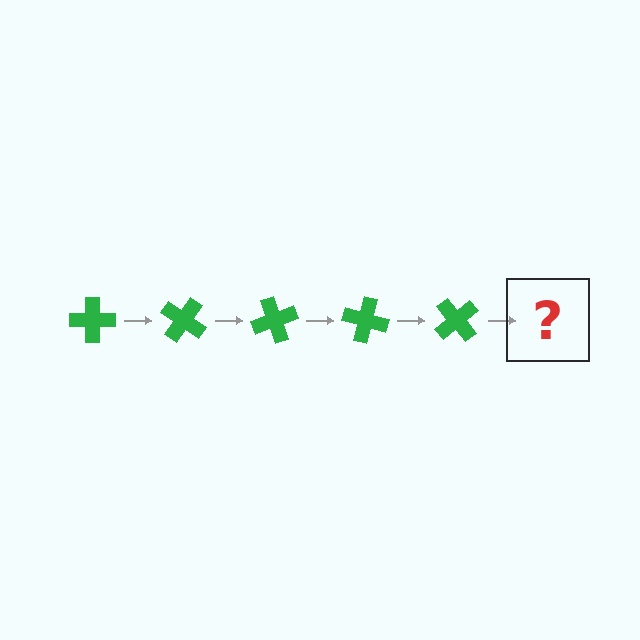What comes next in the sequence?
The next element should be a green cross rotated 175 degrees.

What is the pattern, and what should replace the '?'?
The pattern is that the cross rotates 35 degrees each step. The '?' should be a green cross rotated 175 degrees.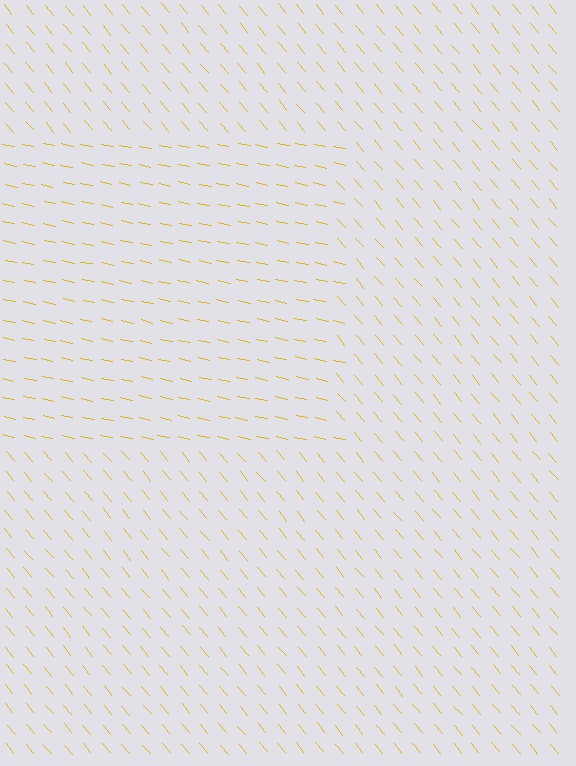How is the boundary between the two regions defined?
The boundary is defined purely by a change in line orientation (approximately 38 degrees difference). All lines are the same color and thickness.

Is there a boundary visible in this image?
Yes, there is a texture boundary formed by a change in line orientation.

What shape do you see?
I see a rectangle.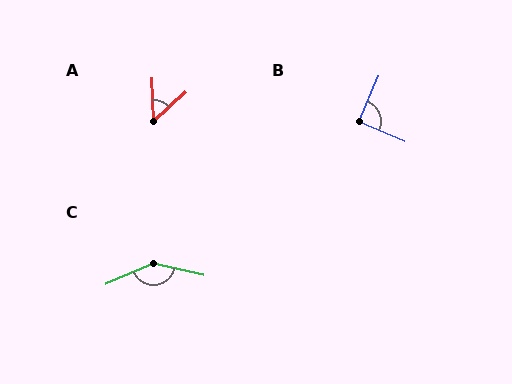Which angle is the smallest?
A, at approximately 50 degrees.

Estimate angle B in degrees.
Approximately 89 degrees.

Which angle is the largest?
C, at approximately 144 degrees.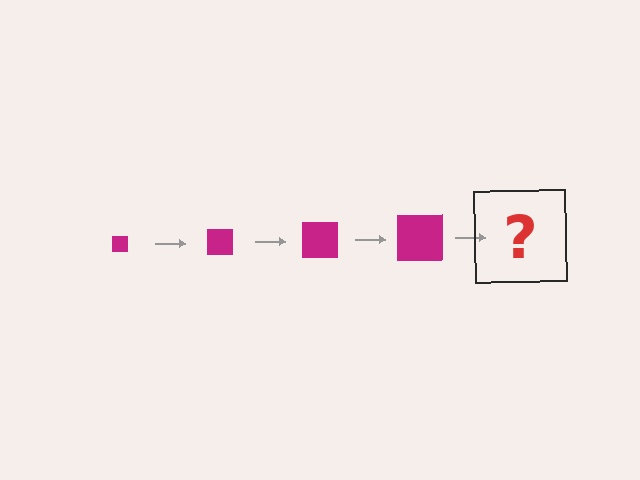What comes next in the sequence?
The next element should be a magenta square, larger than the previous one.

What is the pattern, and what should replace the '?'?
The pattern is that the square gets progressively larger each step. The '?' should be a magenta square, larger than the previous one.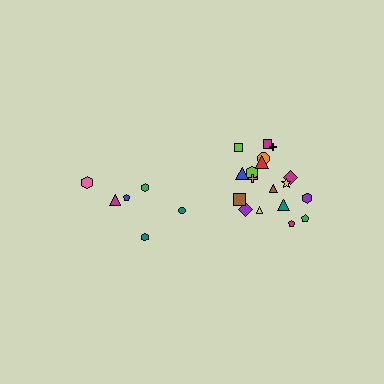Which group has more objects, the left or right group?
The right group.